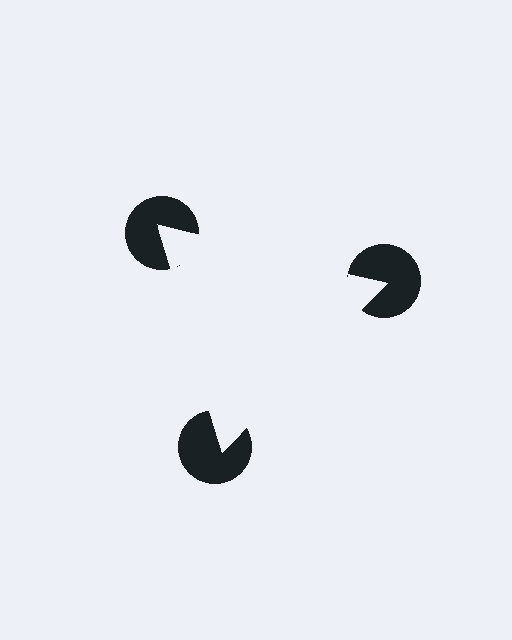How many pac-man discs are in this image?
There are 3 — one at each vertex of the illusory triangle.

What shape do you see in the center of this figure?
An illusory triangle — its edges are inferred from the aligned wedge cuts in the pac-man discs, not physically drawn.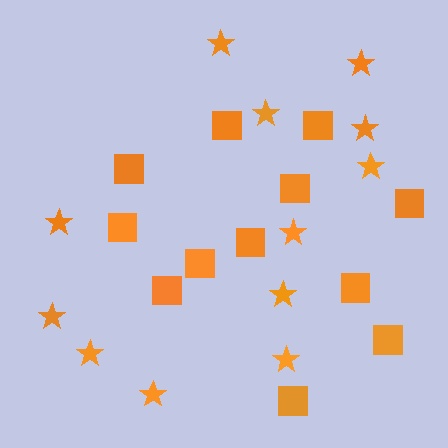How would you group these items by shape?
There are 2 groups: one group of squares (12) and one group of stars (12).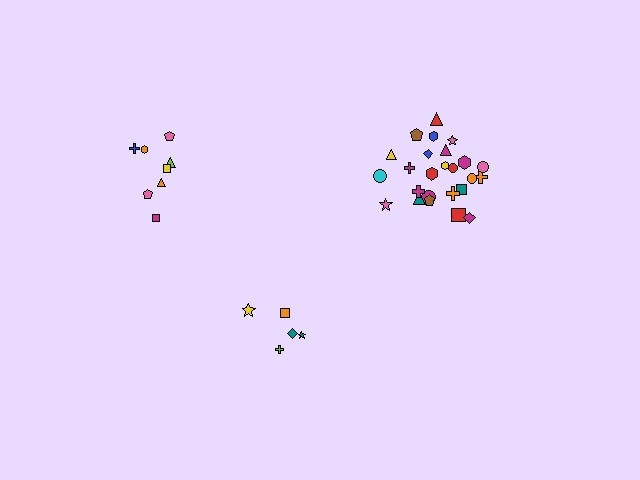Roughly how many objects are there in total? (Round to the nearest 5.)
Roughly 40 objects in total.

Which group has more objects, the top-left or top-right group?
The top-right group.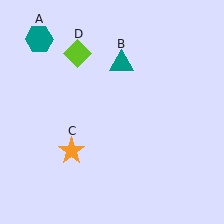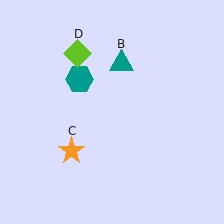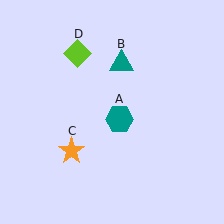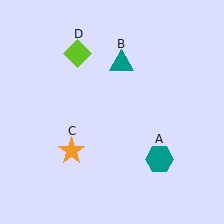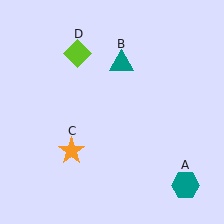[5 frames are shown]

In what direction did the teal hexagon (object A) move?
The teal hexagon (object A) moved down and to the right.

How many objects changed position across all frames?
1 object changed position: teal hexagon (object A).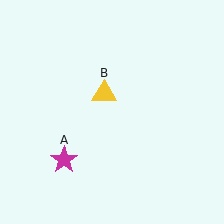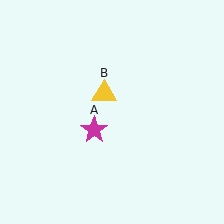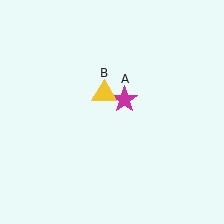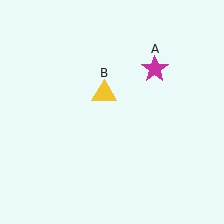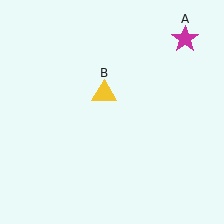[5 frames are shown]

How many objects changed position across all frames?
1 object changed position: magenta star (object A).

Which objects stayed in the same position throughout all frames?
Yellow triangle (object B) remained stationary.